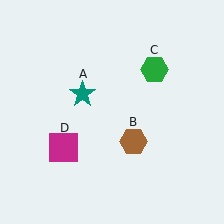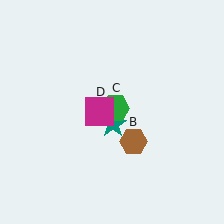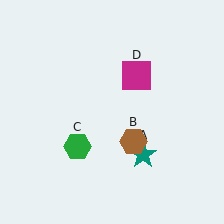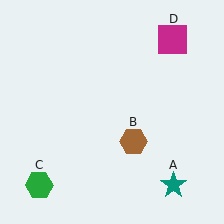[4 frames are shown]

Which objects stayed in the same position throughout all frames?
Brown hexagon (object B) remained stationary.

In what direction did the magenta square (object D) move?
The magenta square (object D) moved up and to the right.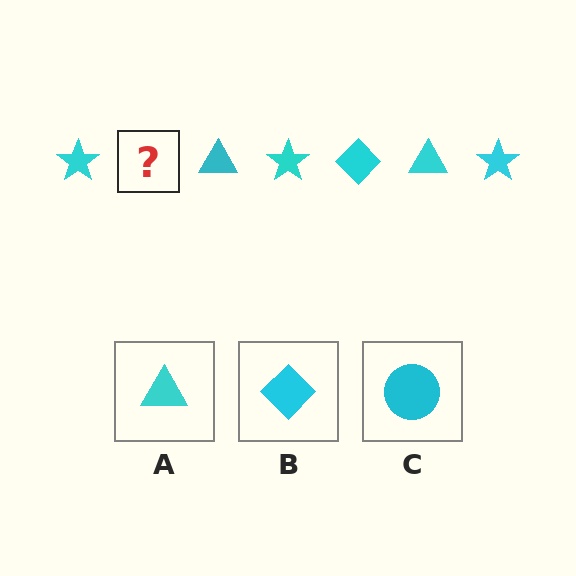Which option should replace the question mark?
Option B.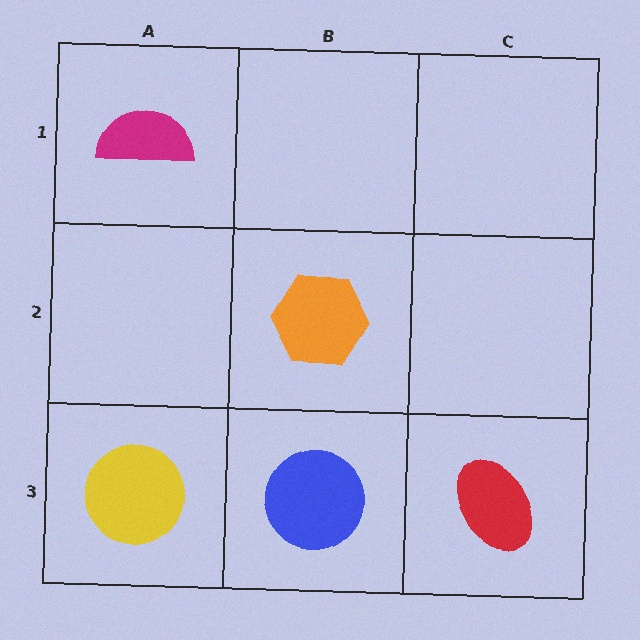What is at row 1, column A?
A magenta semicircle.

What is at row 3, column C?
A red ellipse.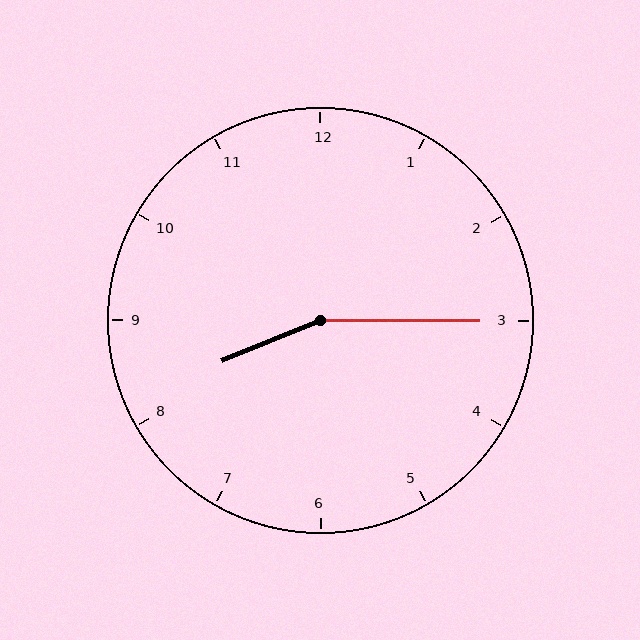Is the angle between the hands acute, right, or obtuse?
It is obtuse.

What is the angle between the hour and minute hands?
Approximately 158 degrees.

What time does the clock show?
8:15.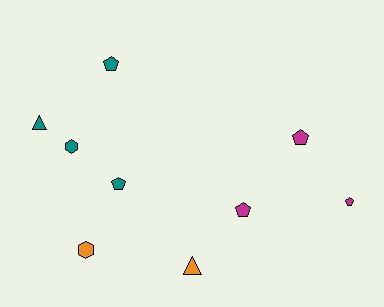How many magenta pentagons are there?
There are 3 magenta pentagons.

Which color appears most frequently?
Teal, with 4 objects.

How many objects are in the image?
There are 9 objects.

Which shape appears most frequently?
Pentagon, with 5 objects.